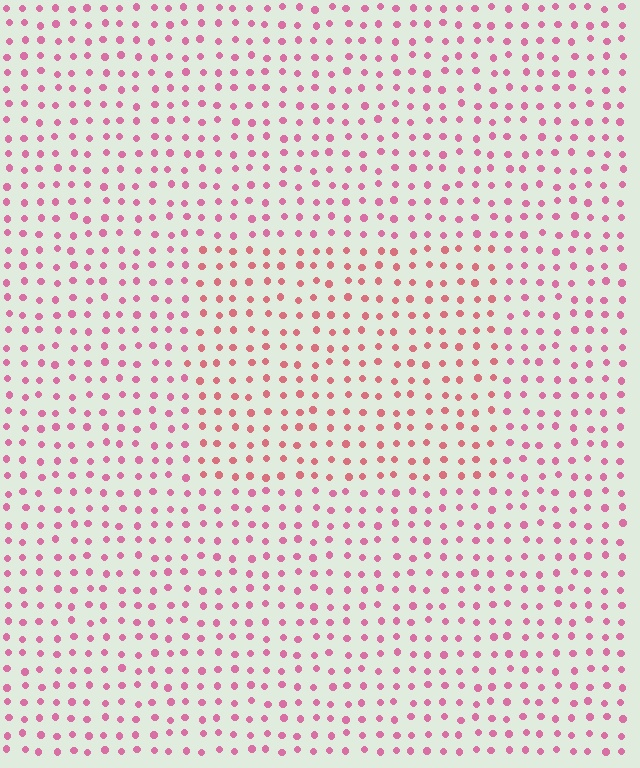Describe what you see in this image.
The image is filled with small pink elements in a uniform arrangement. A rectangle-shaped region is visible where the elements are tinted to a slightly different hue, forming a subtle color boundary.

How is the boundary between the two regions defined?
The boundary is defined purely by a slight shift in hue (about 23 degrees). Spacing, size, and orientation are identical on both sides.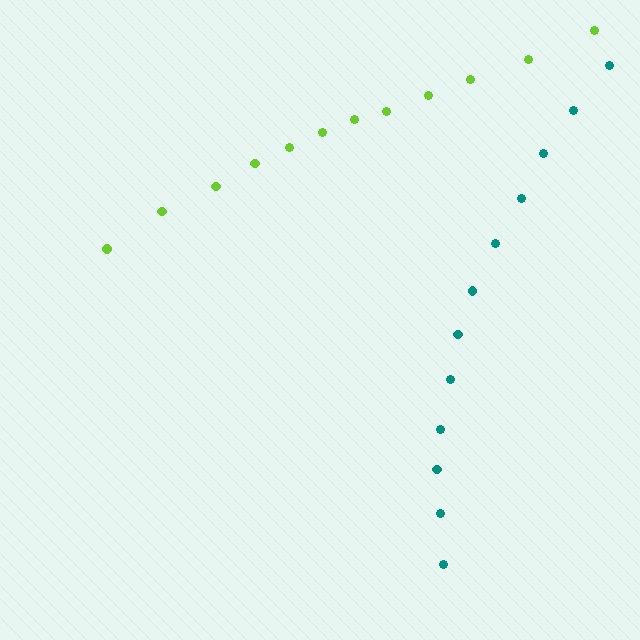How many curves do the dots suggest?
There are 2 distinct paths.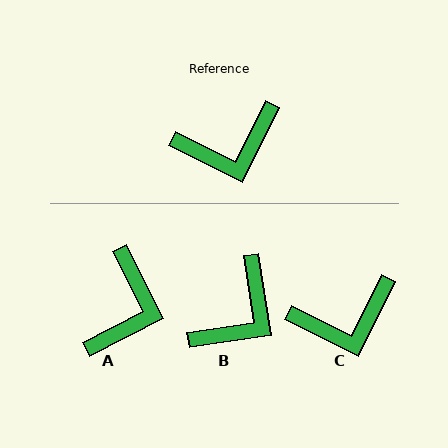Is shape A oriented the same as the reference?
No, it is off by about 53 degrees.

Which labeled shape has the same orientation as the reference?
C.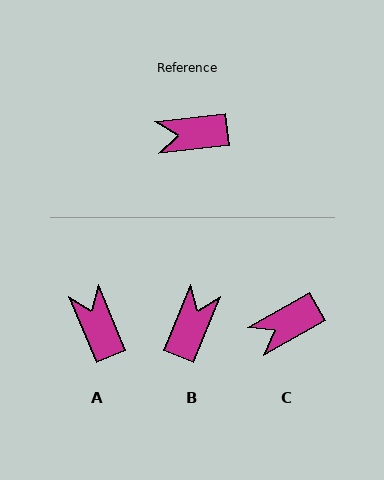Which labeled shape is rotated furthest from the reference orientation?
B, about 118 degrees away.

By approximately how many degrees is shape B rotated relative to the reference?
Approximately 118 degrees clockwise.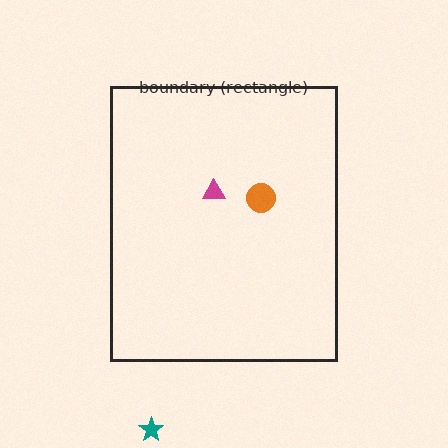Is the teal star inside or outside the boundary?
Outside.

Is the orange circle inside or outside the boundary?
Inside.